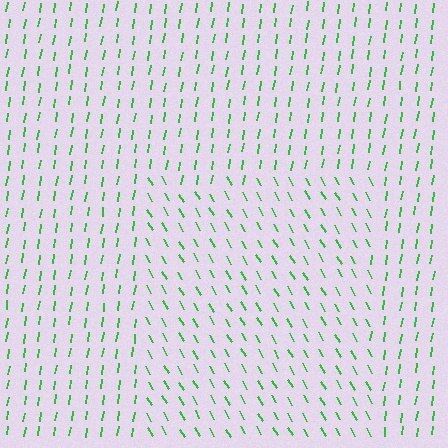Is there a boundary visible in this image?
Yes, there is a texture boundary formed by a change in line orientation.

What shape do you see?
I see a rectangle.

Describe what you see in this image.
The image is filled with small green line segments. A rectangle region in the image has lines oriented differently from the surrounding lines, creating a visible texture boundary.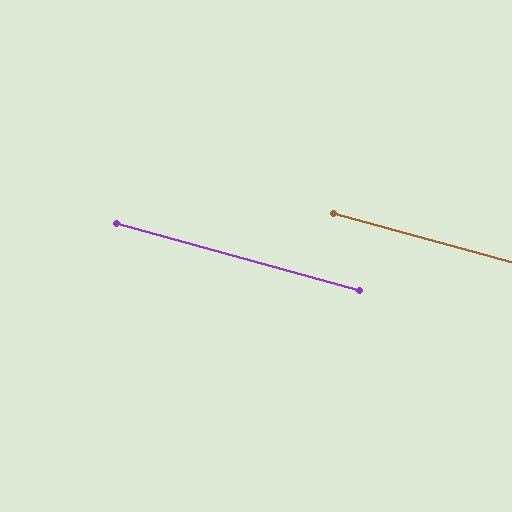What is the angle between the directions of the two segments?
Approximately 0 degrees.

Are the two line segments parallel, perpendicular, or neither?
Parallel — their directions differ by only 0.1°.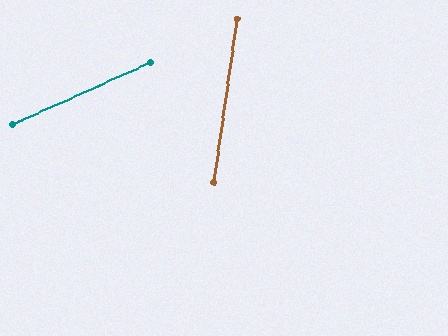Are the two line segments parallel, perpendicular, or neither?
Neither parallel nor perpendicular — they differ by about 58°.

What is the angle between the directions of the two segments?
Approximately 58 degrees.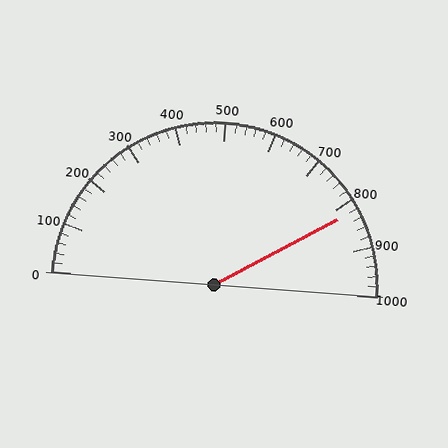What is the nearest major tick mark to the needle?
The nearest major tick mark is 800.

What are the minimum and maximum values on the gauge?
The gauge ranges from 0 to 1000.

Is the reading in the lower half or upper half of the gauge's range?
The reading is in the upper half of the range (0 to 1000).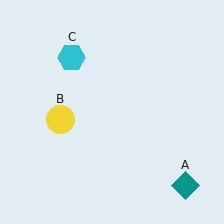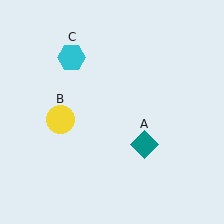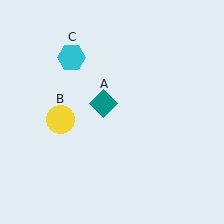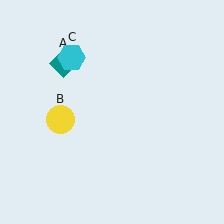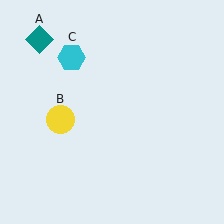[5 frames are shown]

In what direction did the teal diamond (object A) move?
The teal diamond (object A) moved up and to the left.